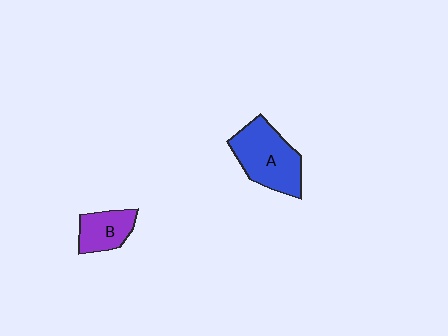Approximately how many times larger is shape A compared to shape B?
Approximately 1.8 times.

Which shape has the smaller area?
Shape B (purple).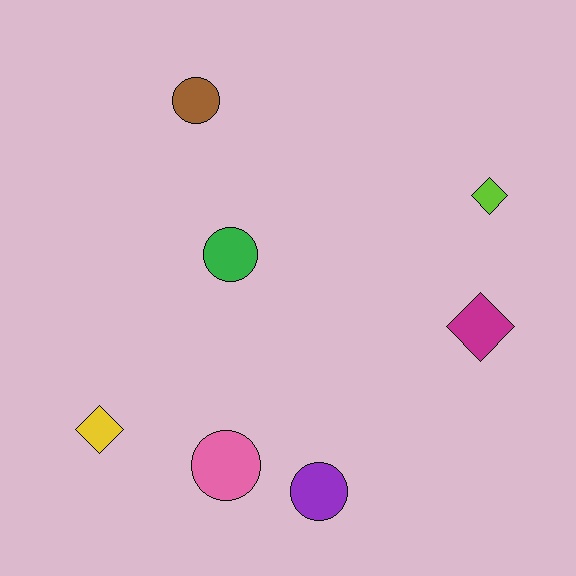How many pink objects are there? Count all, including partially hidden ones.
There is 1 pink object.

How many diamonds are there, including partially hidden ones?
There are 3 diamonds.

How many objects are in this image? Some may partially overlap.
There are 7 objects.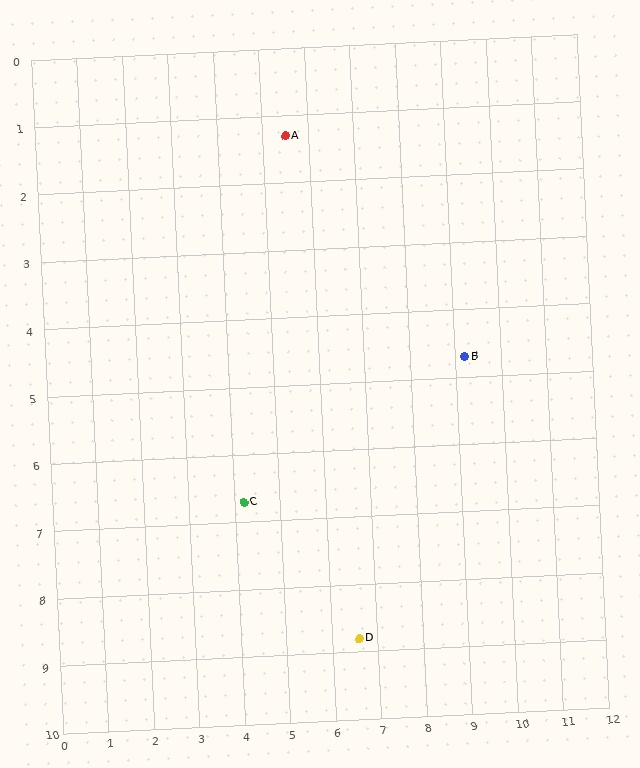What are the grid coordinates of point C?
Point C is at approximately (4.2, 6.7).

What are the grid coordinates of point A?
Point A is at approximately (5.5, 1.3).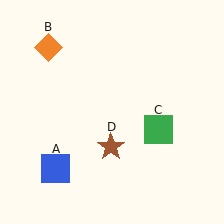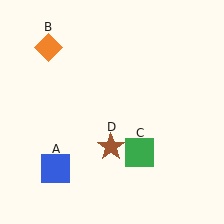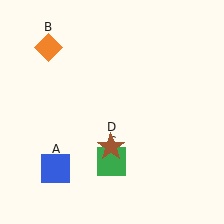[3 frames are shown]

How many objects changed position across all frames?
1 object changed position: green square (object C).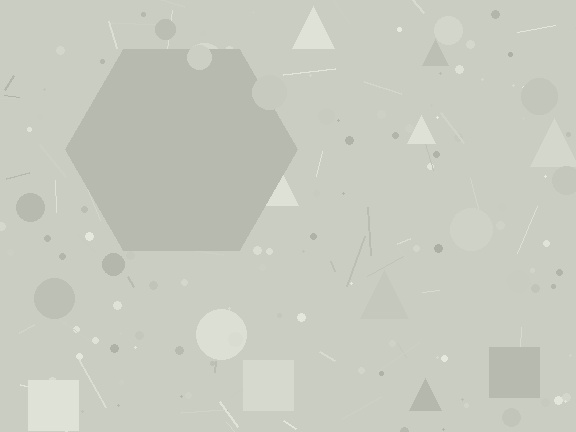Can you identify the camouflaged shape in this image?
The camouflaged shape is a hexagon.